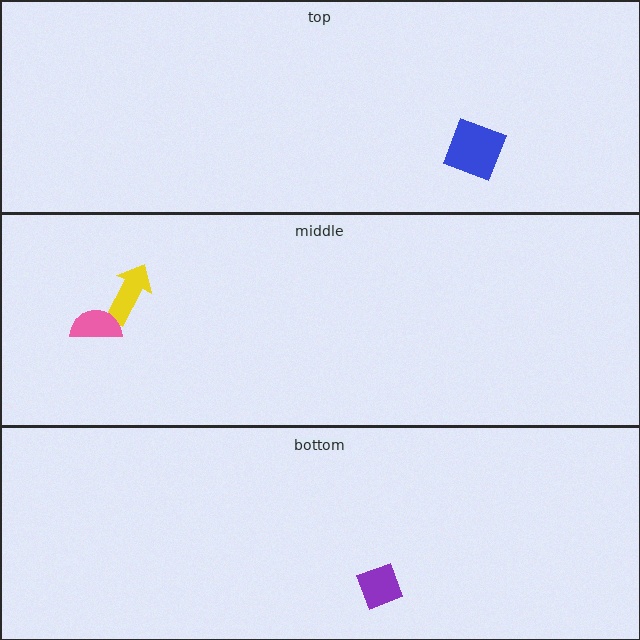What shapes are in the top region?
The blue square.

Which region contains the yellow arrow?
The middle region.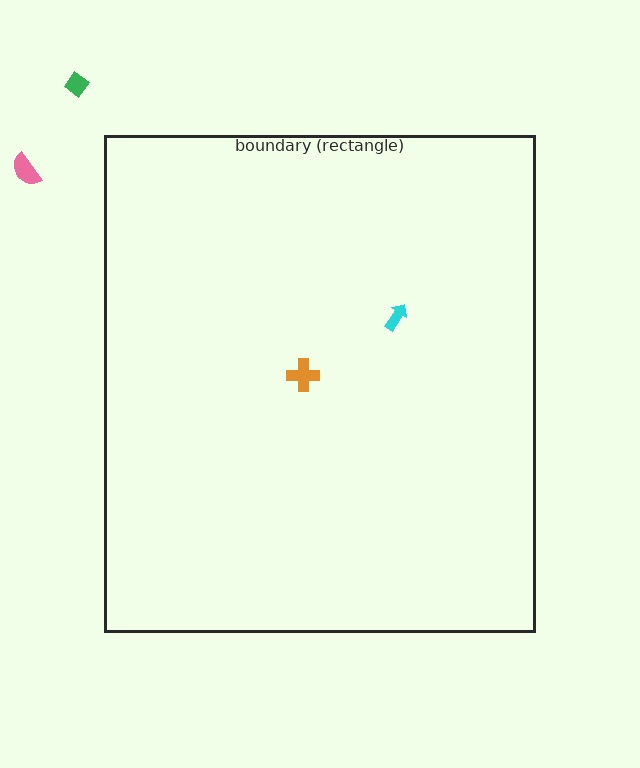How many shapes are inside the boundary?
2 inside, 2 outside.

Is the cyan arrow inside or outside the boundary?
Inside.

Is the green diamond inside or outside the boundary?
Outside.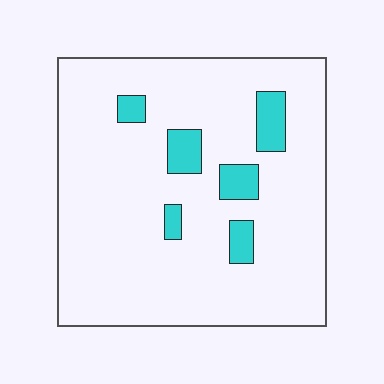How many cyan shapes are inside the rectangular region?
6.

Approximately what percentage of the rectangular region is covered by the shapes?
Approximately 10%.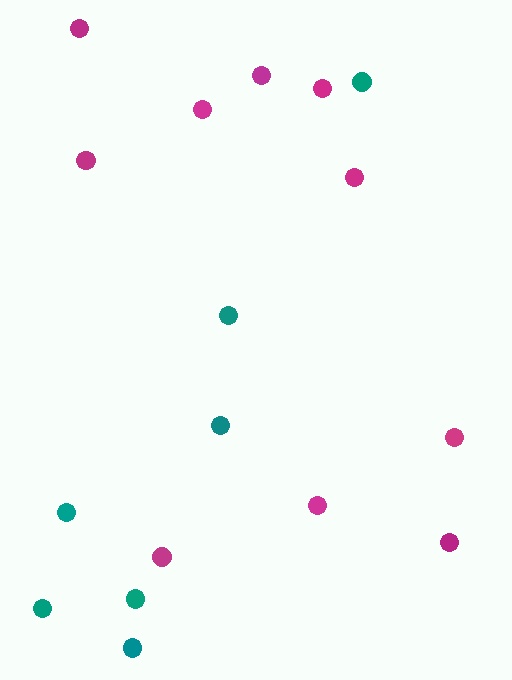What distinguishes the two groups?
There are 2 groups: one group of teal circles (7) and one group of magenta circles (10).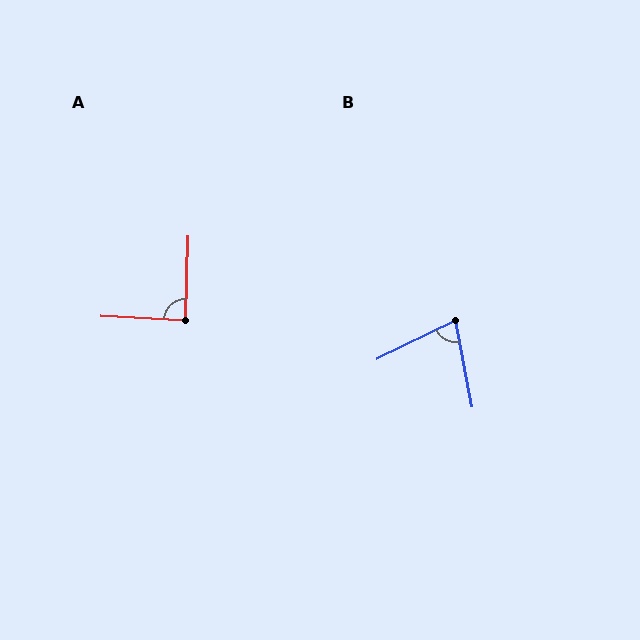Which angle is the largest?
A, at approximately 89 degrees.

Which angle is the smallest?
B, at approximately 74 degrees.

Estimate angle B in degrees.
Approximately 74 degrees.